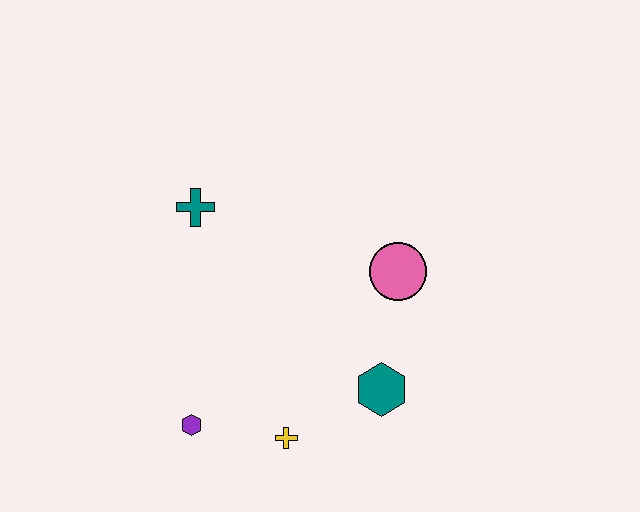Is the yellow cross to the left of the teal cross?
No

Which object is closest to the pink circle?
The teal hexagon is closest to the pink circle.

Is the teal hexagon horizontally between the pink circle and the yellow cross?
Yes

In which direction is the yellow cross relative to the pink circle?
The yellow cross is below the pink circle.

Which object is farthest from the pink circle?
The purple hexagon is farthest from the pink circle.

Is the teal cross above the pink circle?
Yes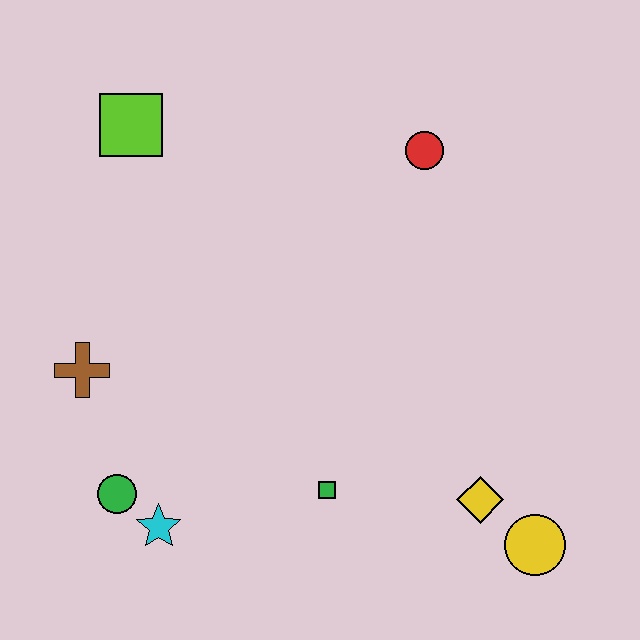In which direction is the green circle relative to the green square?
The green circle is to the left of the green square.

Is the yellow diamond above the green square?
No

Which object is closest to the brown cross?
The green circle is closest to the brown cross.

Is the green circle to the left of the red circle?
Yes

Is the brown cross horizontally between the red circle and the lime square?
No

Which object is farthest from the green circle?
The red circle is farthest from the green circle.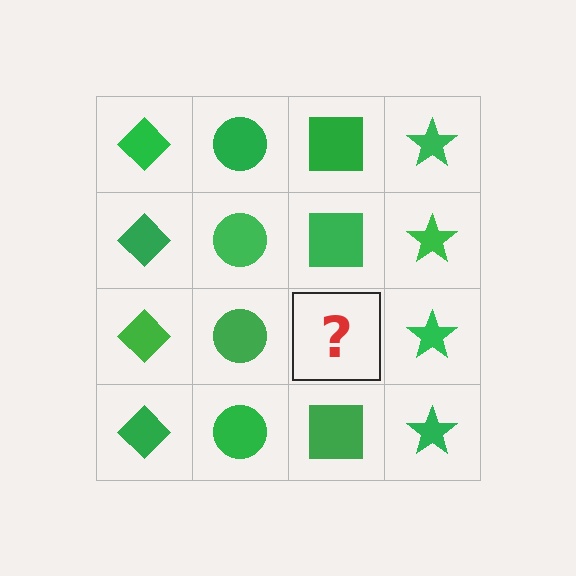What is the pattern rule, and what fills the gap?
The rule is that each column has a consistent shape. The gap should be filled with a green square.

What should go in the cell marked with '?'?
The missing cell should contain a green square.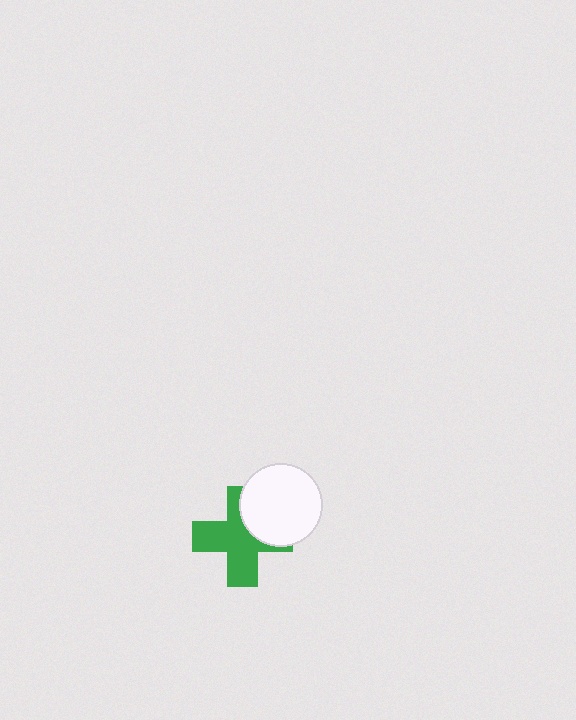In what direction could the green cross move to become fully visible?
The green cross could move toward the lower-left. That would shift it out from behind the white circle entirely.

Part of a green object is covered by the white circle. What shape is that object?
It is a cross.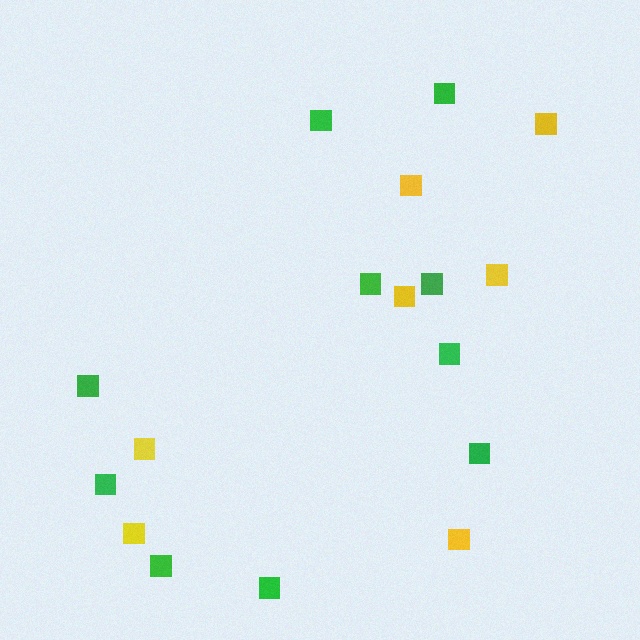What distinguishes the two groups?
There are 2 groups: one group of green squares (10) and one group of yellow squares (7).